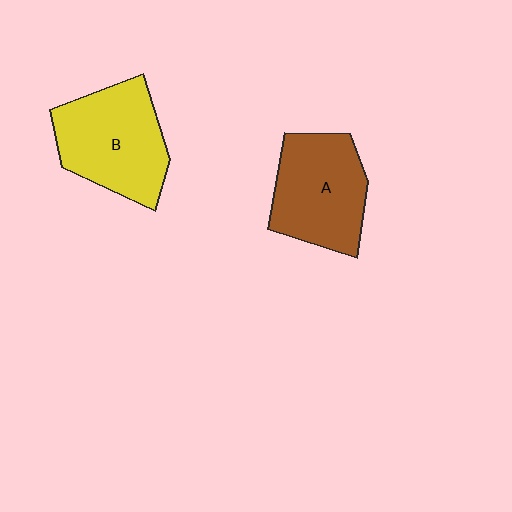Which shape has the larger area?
Shape B (yellow).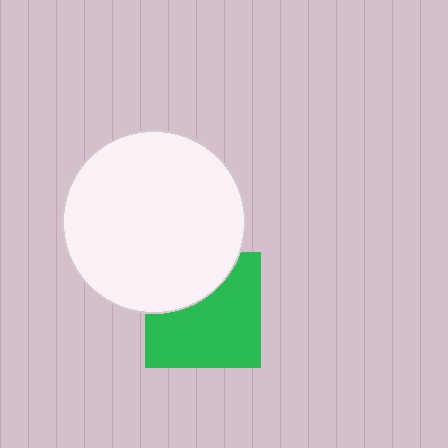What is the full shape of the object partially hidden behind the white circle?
The partially hidden object is a green square.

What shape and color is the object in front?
The object in front is a white circle.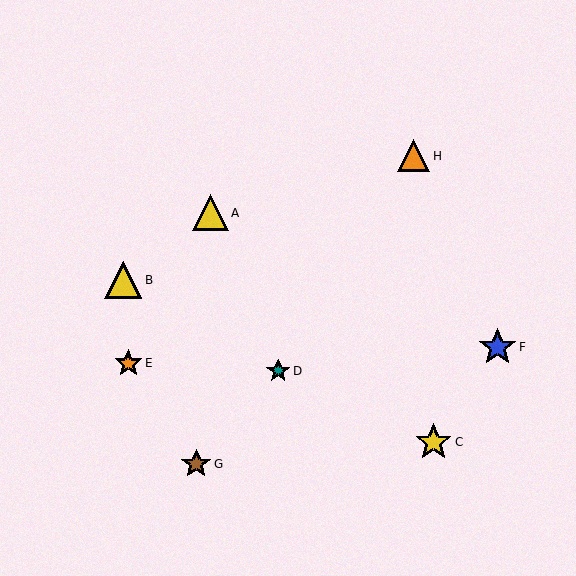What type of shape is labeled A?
Shape A is a yellow triangle.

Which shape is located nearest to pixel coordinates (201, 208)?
The yellow triangle (labeled A) at (210, 213) is nearest to that location.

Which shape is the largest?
The blue star (labeled F) is the largest.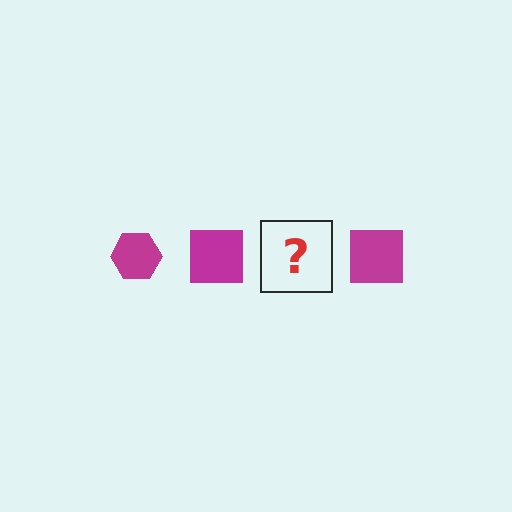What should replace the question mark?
The question mark should be replaced with a magenta hexagon.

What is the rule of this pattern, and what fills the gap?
The rule is that the pattern cycles through hexagon, square shapes in magenta. The gap should be filled with a magenta hexagon.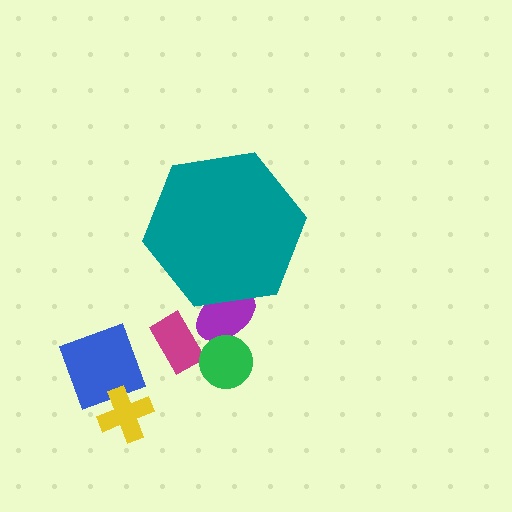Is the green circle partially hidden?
No, the green circle is fully visible.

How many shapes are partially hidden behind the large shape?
1 shape is partially hidden.